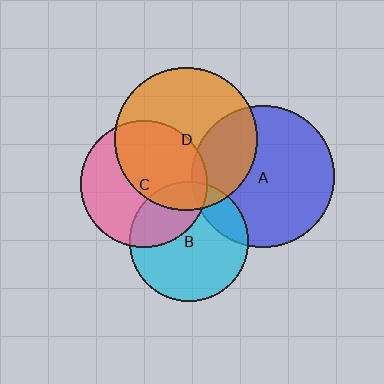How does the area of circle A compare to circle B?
Approximately 1.4 times.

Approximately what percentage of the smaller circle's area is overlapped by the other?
Approximately 30%.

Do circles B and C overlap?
Yes.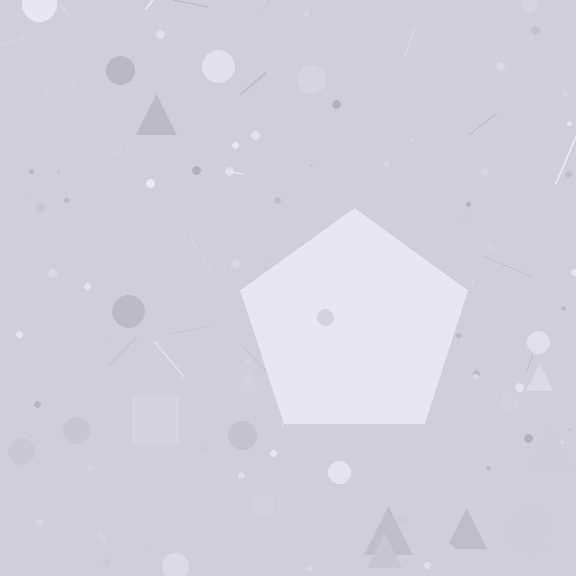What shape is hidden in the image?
A pentagon is hidden in the image.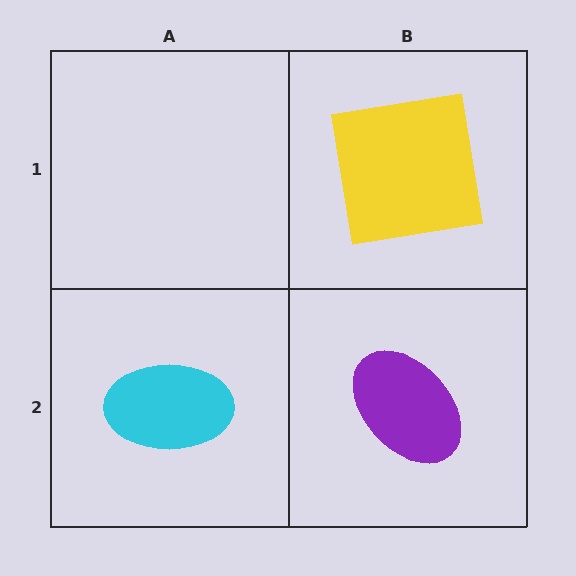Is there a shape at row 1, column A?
No, that cell is empty.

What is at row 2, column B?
A purple ellipse.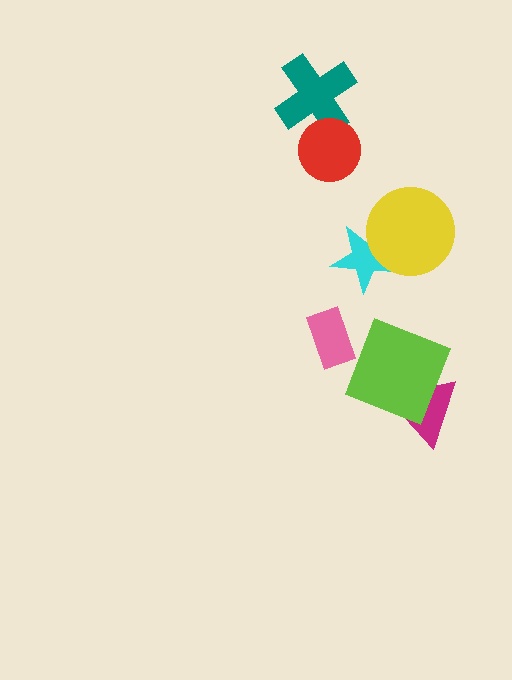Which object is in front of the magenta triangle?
The lime square is in front of the magenta triangle.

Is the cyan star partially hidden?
Yes, it is partially covered by another shape.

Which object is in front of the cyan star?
The yellow circle is in front of the cyan star.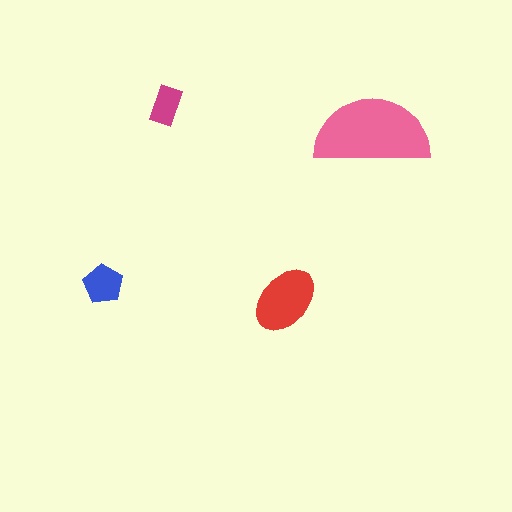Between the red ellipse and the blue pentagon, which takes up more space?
The red ellipse.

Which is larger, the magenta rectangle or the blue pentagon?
The blue pentagon.